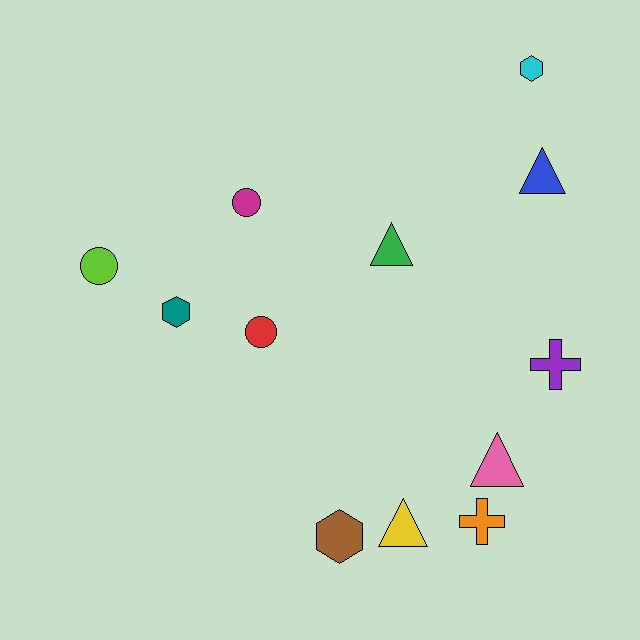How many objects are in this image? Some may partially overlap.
There are 12 objects.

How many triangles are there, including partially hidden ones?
There are 4 triangles.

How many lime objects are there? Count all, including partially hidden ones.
There is 1 lime object.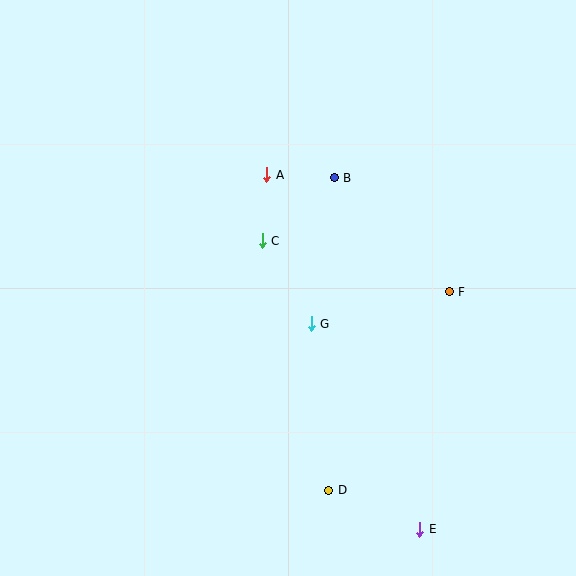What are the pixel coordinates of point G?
Point G is at (311, 324).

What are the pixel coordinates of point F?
Point F is at (449, 292).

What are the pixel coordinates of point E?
Point E is at (420, 529).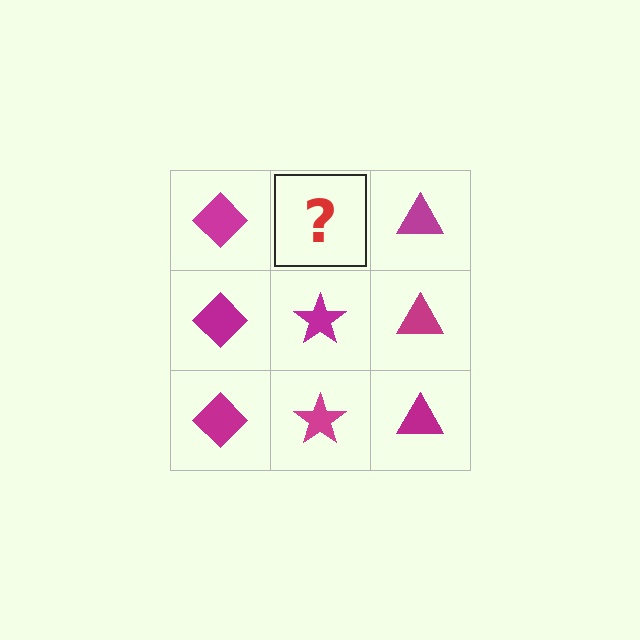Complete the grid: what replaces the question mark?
The question mark should be replaced with a magenta star.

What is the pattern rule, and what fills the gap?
The rule is that each column has a consistent shape. The gap should be filled with a magenta star.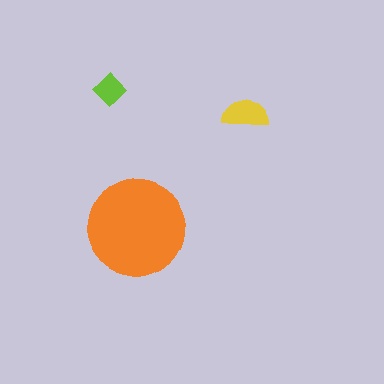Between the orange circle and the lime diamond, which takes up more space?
The orange circle.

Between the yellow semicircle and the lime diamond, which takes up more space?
The yellow semicircle.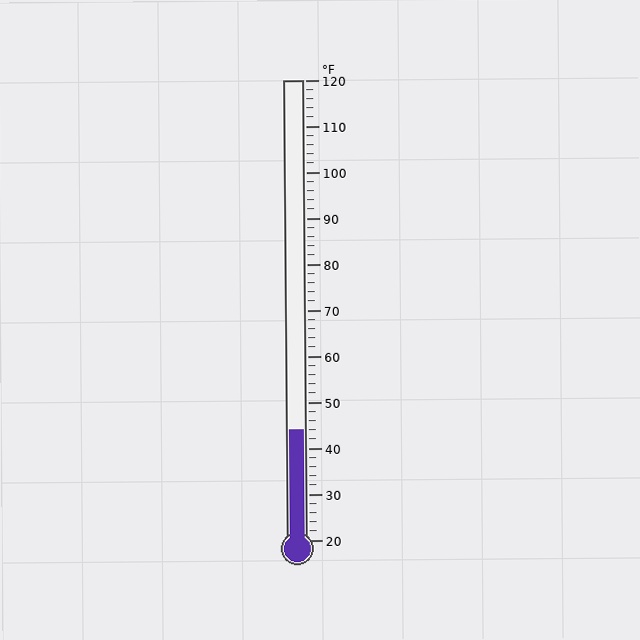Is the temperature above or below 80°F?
The temperature is below 80°F.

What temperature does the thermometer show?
The thermometer shows approximately 44°F.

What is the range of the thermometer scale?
The thermometer scale ranges from 20°F to 120°F.